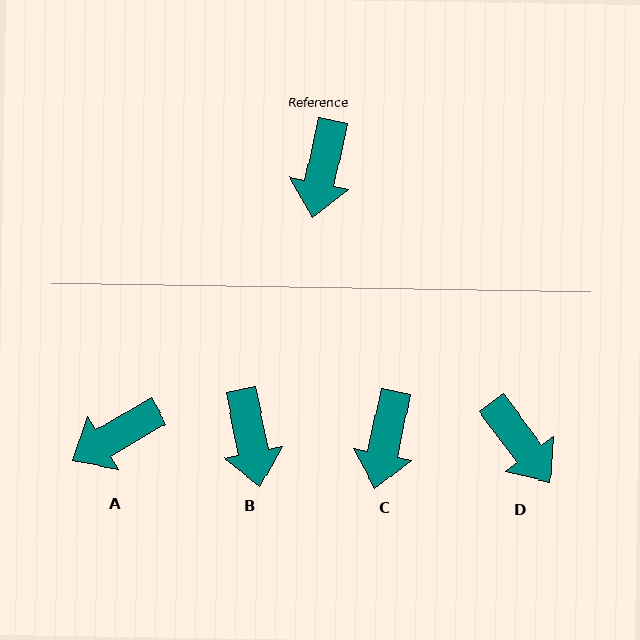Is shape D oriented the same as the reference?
No, it is off by about 48 degrees.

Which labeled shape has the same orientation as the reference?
C.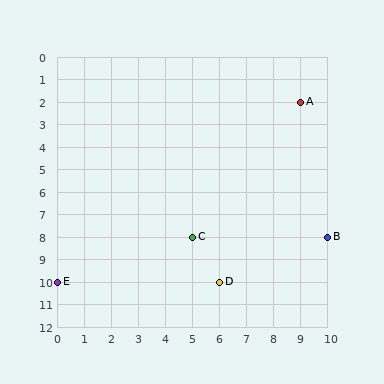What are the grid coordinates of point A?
Point A is at grid coordinates (9, 2).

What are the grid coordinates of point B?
Point B is at grid coordinates (10, 8).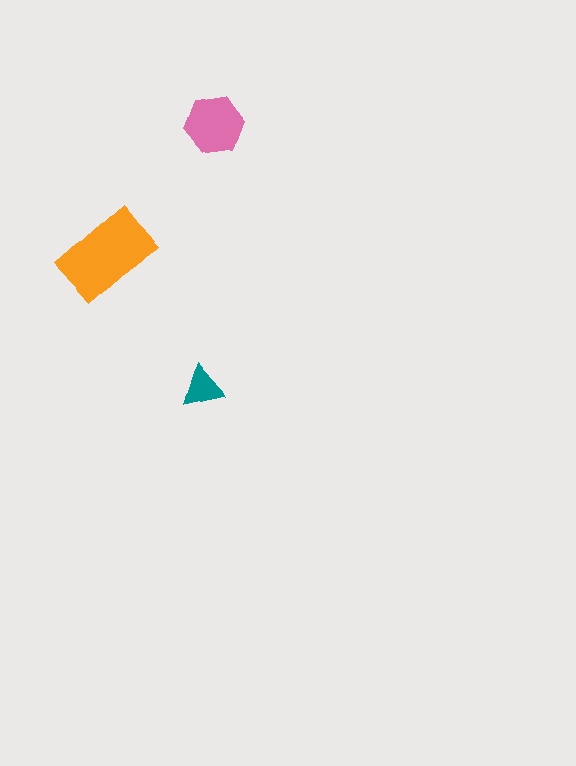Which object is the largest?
The orange rectangle.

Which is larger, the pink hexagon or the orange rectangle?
The orange rectangle.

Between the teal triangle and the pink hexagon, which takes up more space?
The pink hexagon.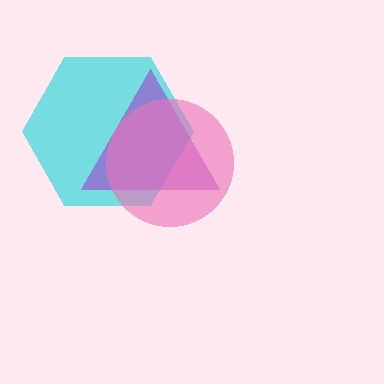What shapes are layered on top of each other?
The layered shapes are: a cyan hexagon, a purple triangle, a pink circle.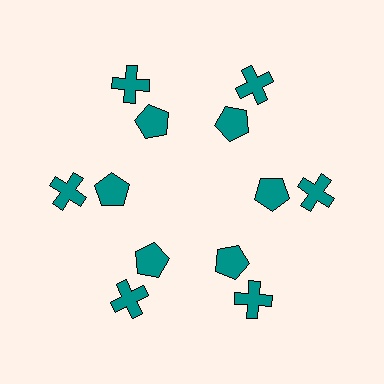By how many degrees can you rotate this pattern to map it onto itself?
The pattern maps onto itself every 60 degrees of rotation.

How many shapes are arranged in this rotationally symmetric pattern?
There are 12 shapes, arranged in 6 groups of 2.